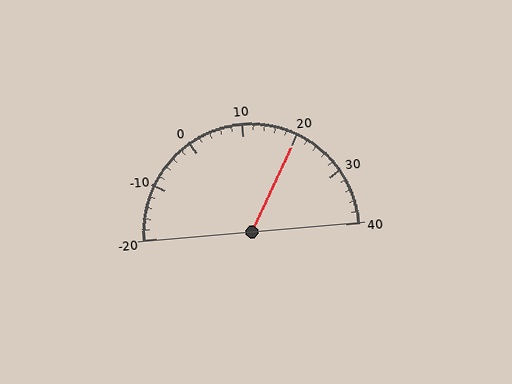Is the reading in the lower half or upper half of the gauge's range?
The reading is in the upper half of the range (-20 to 40).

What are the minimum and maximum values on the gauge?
The gauge ranges from -20 to 40.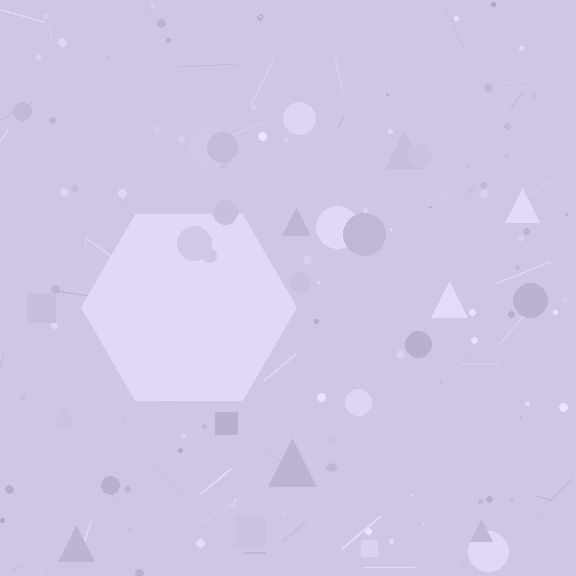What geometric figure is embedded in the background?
A hexagon is embedded in the background.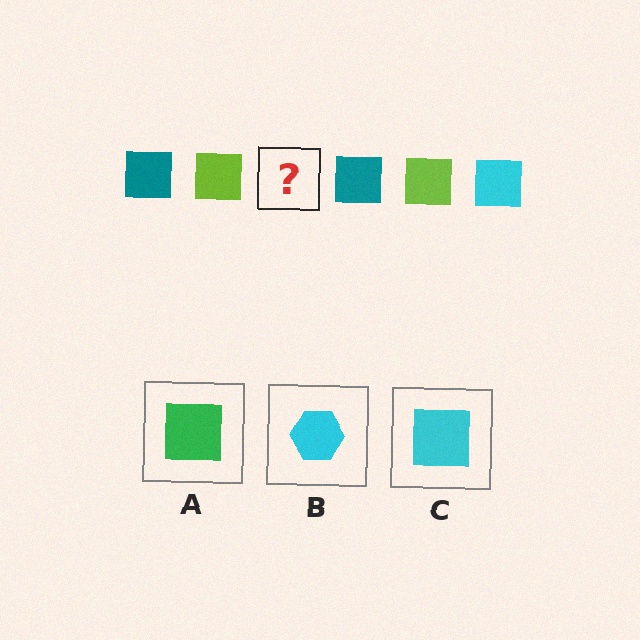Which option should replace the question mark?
Option C.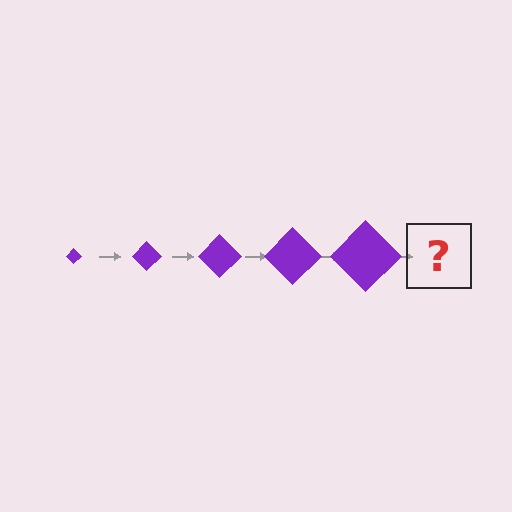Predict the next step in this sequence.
The next step is a purple diamond, larger than the previous one.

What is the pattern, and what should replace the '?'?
The pattern is that the diamond gets progressively larger each step. The '?' should be a purple diamond, larger than the previous one.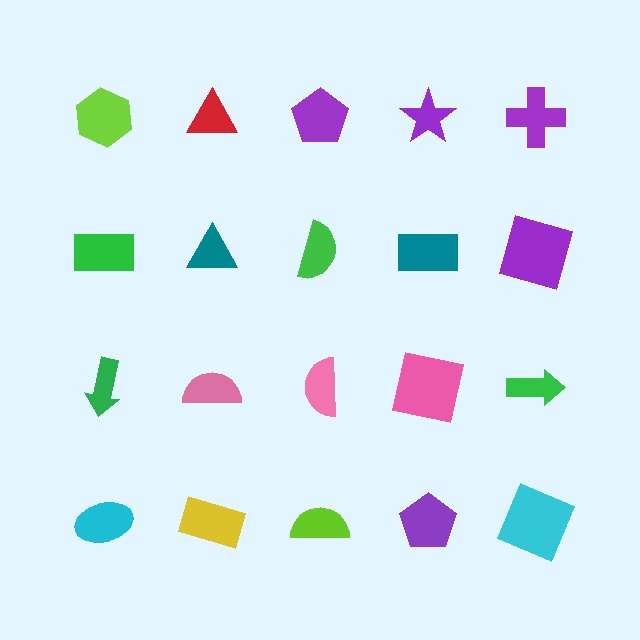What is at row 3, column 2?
A pink semicircle.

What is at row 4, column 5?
A cyan square.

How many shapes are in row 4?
5 shapes.